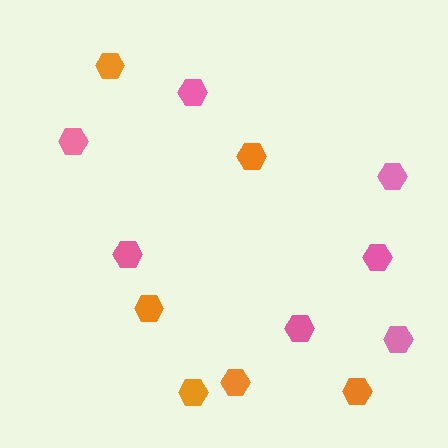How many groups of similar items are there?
There are 2 groups: one group of orange hexagons (6) and one group of pink hexagons (7).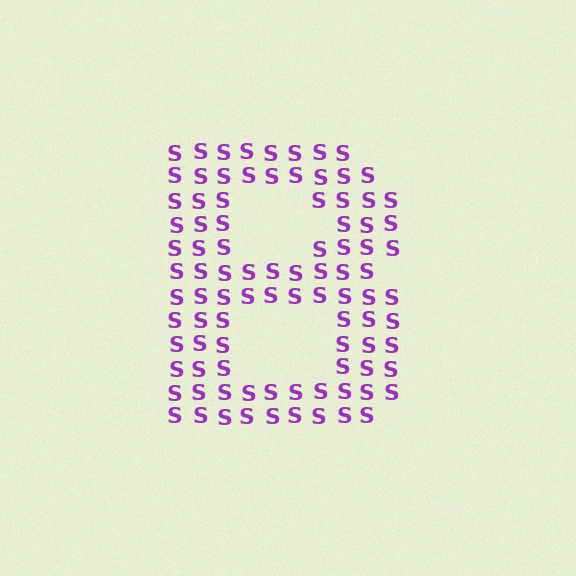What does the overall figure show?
The overall figure shows the letter B.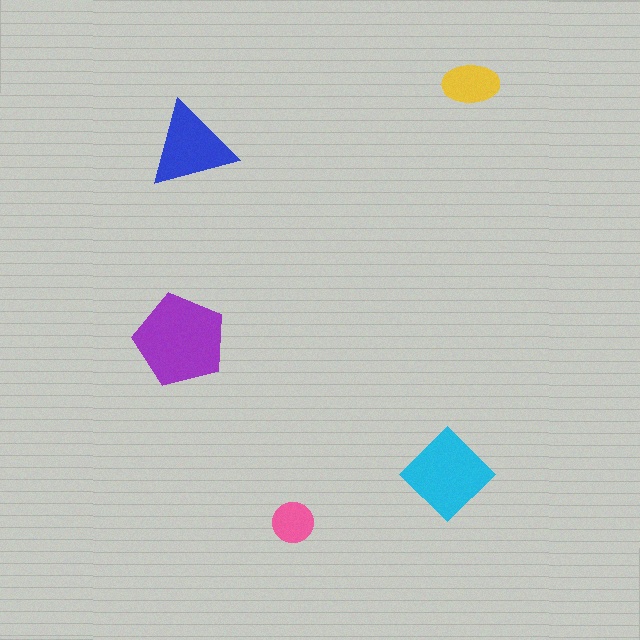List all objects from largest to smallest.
The purple pentagon, the cyan diamond, the blue triangle, the yellow ellipse, the pink circle.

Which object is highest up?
The yellow ellipse is topmost.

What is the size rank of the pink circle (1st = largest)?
5th.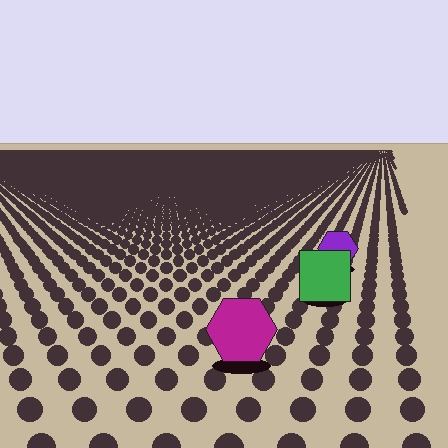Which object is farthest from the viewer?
The purple hexagon is farthest from the viewer. It appears smaller and the ground texture around it is denser.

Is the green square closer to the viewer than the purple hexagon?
Yes. The green square is closer — you can tell from the texture gradient: the ground texture is coarser near it.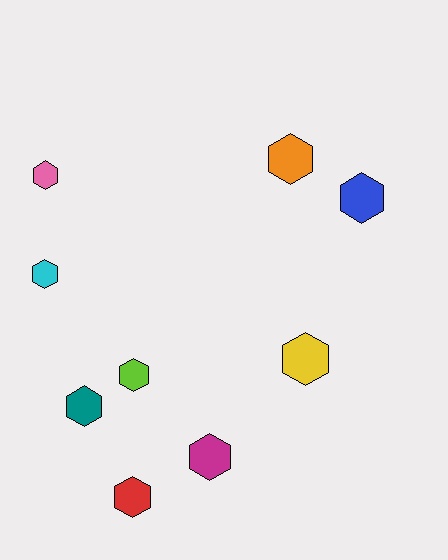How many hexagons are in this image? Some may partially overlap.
There are 9 hexagons.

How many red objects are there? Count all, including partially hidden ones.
There is 1 red object.